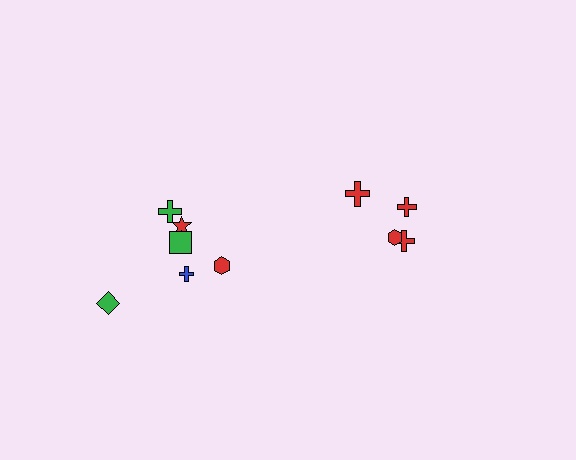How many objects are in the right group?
There are 4 objects.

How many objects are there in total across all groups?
There are 10 objects.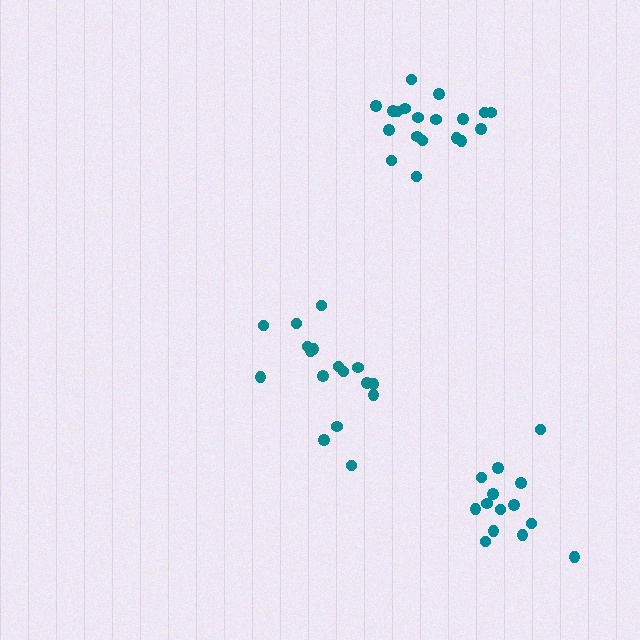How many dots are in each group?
Group 1: 17 dots, Group 2: 19 dots, Group 3: 14 dots (50 total).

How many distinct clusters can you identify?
There are 3 distinct clusters.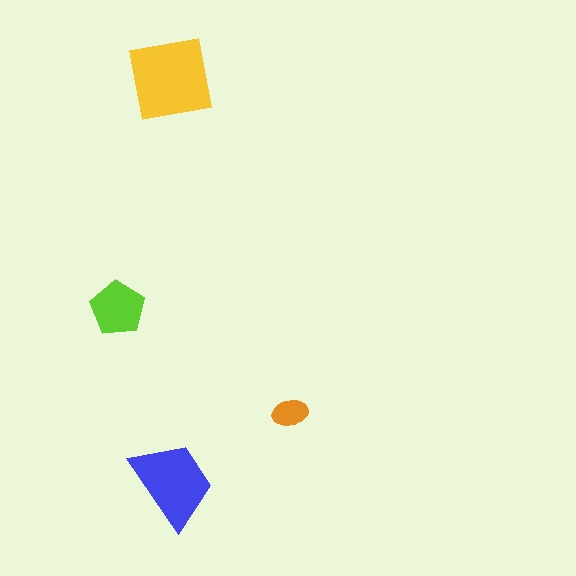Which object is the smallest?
The orange ellipse.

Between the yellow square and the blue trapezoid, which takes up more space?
The yellow square.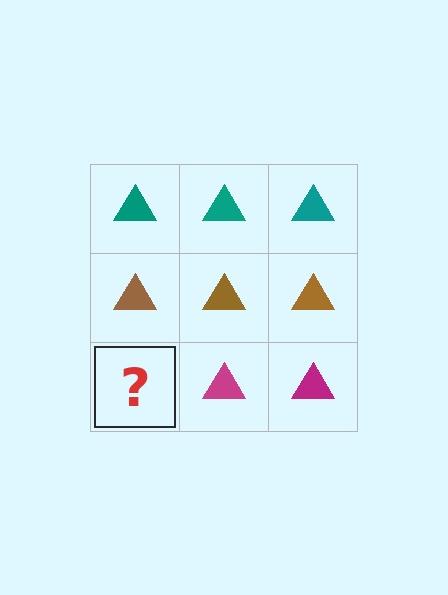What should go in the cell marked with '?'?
The missing cell should contain a magenta triangle.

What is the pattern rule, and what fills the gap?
The rule is that each row has a consistent color. The gap should be filled with a magenta triangle.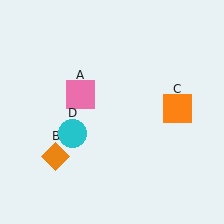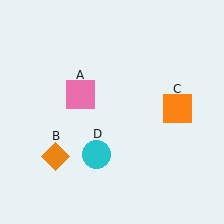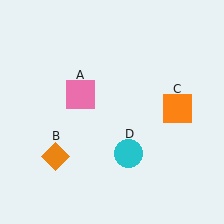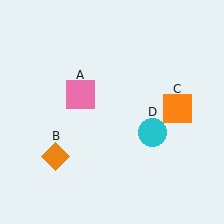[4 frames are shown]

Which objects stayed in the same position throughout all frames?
Pink square (object A) and orange diamond (object B) and orange square (object C) remained stationary.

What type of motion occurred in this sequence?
The cyan circle (object D) rotated counterclockwise around the center of the scene.